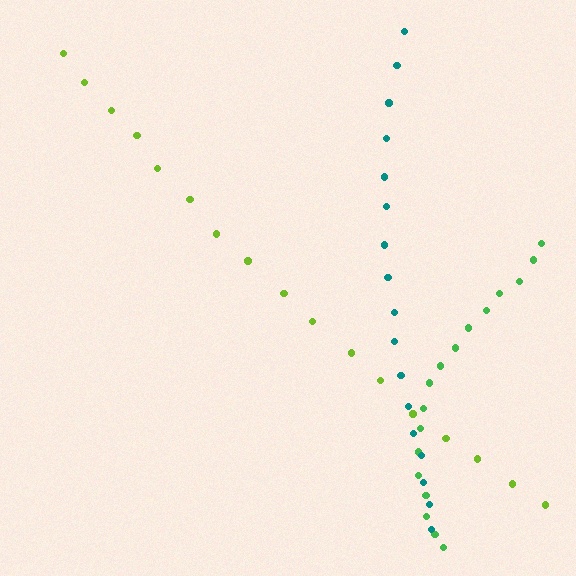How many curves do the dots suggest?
There are 3 distinct paths.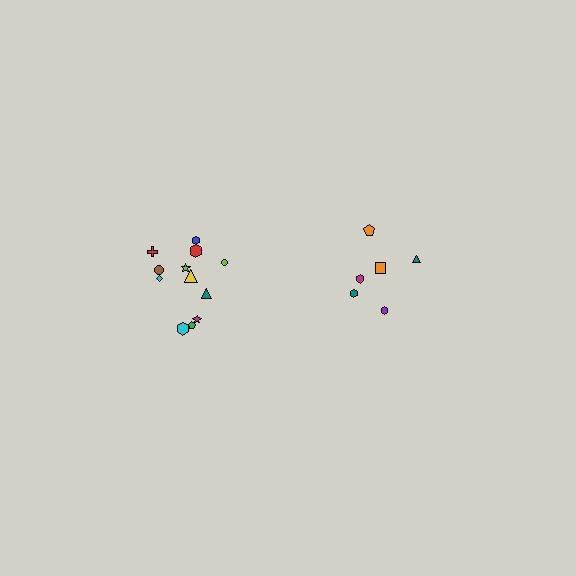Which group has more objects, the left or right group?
The left group.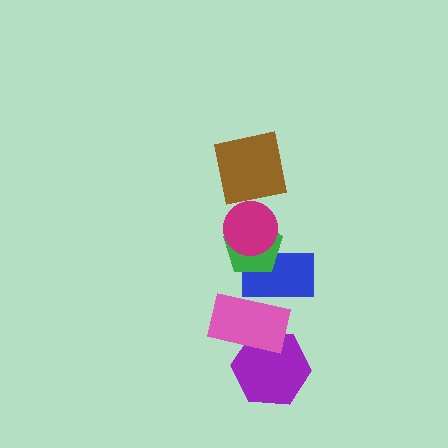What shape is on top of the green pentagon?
The magenta circle is on top of the green pentagon.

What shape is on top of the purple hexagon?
The pink rectangle is on top of the purple hexagon.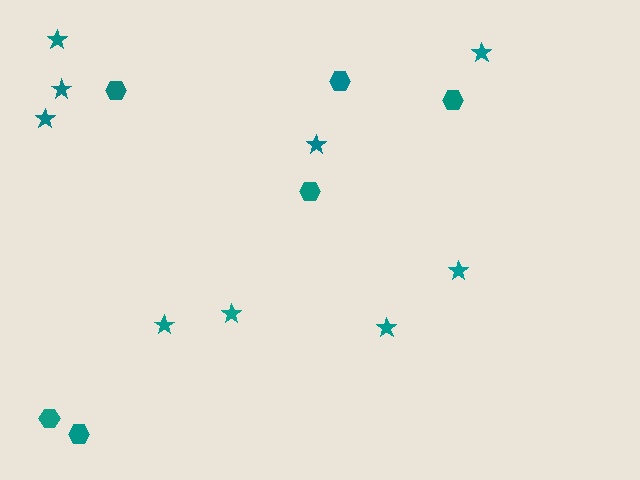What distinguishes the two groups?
There are 2 groups: one group of stars (9) and one group of hexagons (6).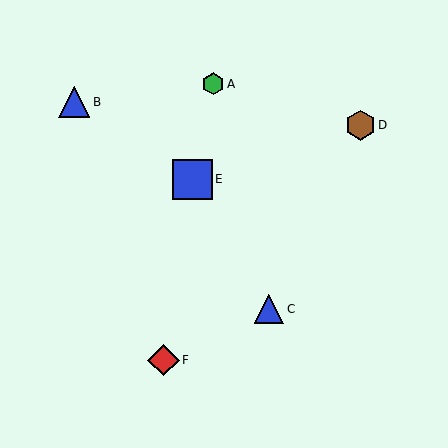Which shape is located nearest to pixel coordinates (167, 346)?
The red diamond (labeled F) at (164, 360) is nearest to that location.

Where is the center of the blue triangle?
The center of the blue triangle is at (269, 309).